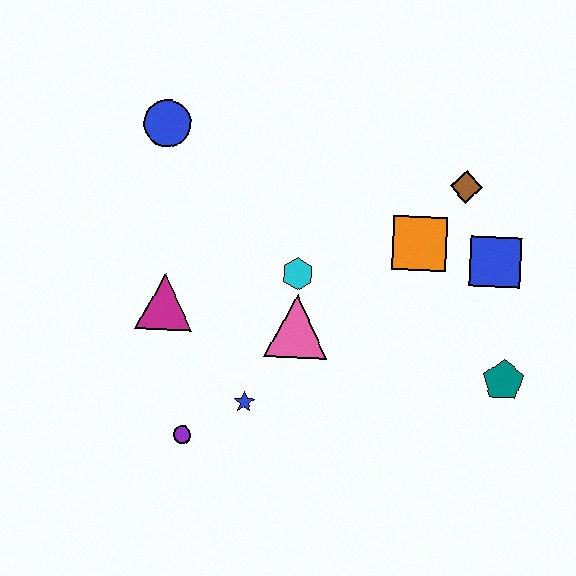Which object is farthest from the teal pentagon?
The blue circle is farthest from the teal pentagon.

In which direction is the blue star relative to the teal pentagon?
The blue star is to the left of the teal pentagon.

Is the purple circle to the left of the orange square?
Yes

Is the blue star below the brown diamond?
Yes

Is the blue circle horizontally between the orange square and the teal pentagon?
No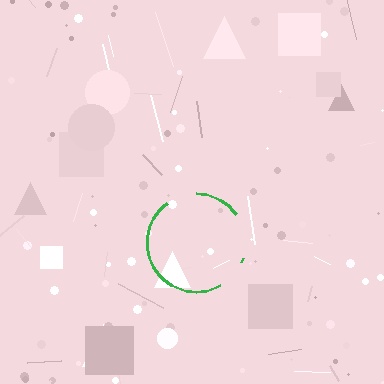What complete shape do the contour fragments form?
The contour fragments form a circle.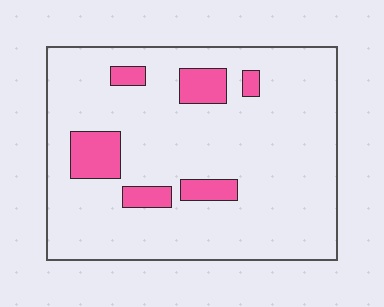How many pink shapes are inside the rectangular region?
6.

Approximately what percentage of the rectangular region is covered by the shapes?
Approximately 10%.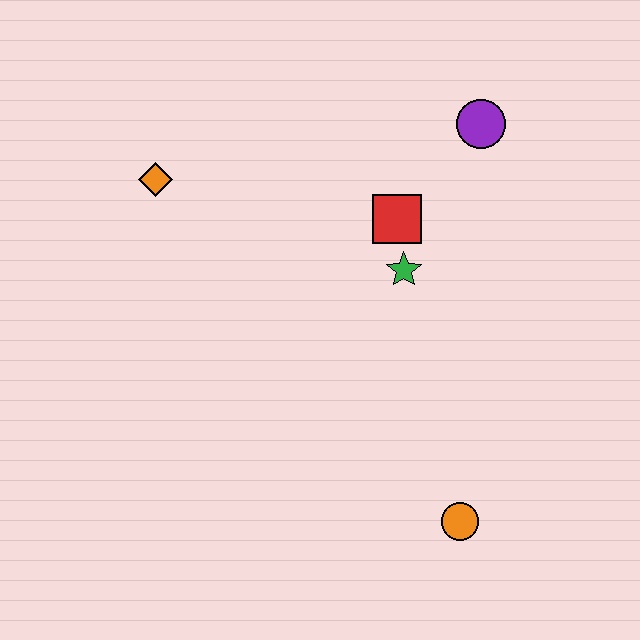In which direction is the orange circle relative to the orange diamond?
The orange circle is below the orange diamond.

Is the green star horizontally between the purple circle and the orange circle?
No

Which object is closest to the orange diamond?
The red square is closest to the orange diamond.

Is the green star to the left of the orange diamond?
No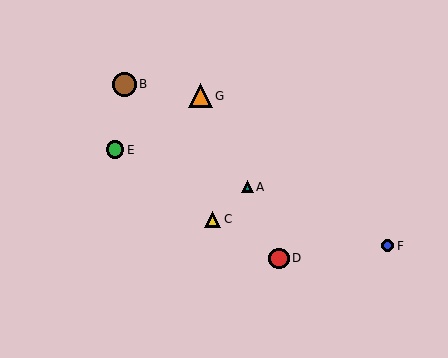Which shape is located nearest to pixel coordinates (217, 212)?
The yellow triangle (labeled C) at (213, 219) is nearest to that location.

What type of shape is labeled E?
Shape E is a green circle.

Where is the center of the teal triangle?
The center of the teal triangle is at (247, 187).